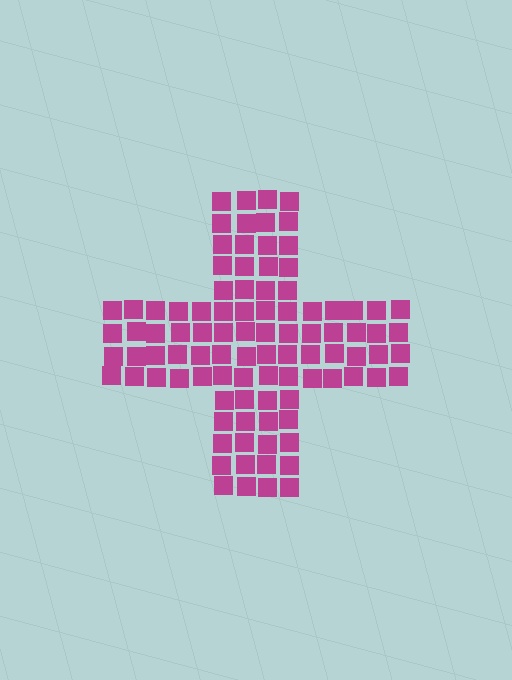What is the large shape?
The large shape is a cross.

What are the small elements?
The small elements are squares.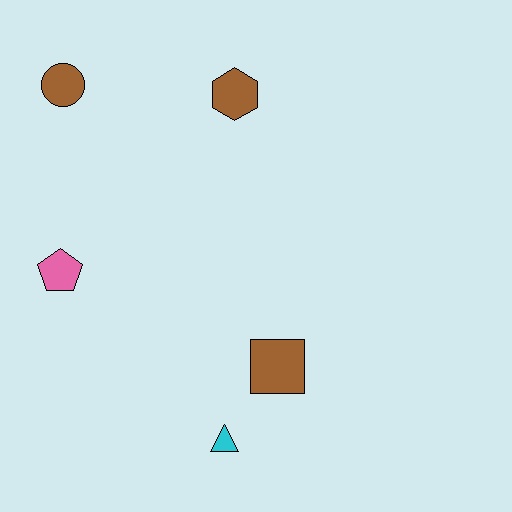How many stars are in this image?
There are no stars.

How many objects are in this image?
There are 5 objects.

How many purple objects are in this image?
There are no purple objects.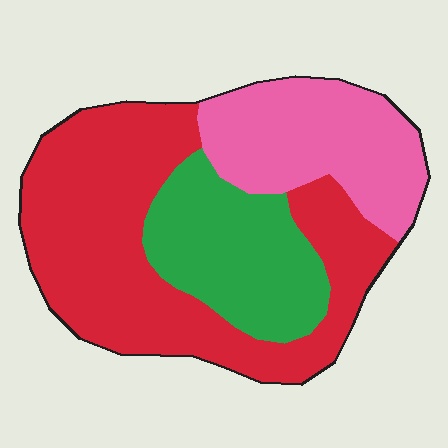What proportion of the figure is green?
Green covers 24% of the figure.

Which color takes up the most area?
Red, at roughly 50%.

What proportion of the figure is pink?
Pink takes up between a sixth and a third of the figure.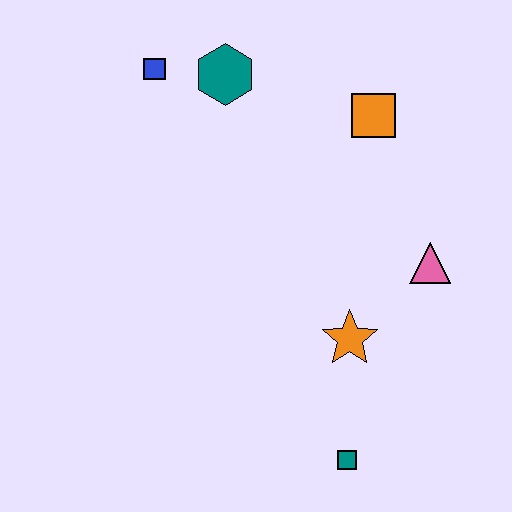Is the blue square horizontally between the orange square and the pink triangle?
No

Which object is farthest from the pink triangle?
The blue square is farthest from the pink triangle.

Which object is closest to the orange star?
The pink triangle is closest to the orange star.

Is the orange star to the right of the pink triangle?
No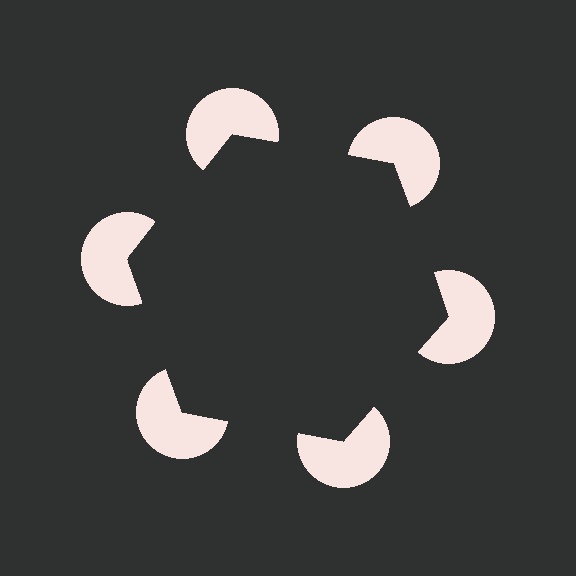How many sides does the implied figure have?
6 sides.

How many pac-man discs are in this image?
There are 6 — one at each vertex of the illusory hexagon.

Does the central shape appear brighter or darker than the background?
It typically appears slightly darker than the background, even though no actual brightness change is drawn.